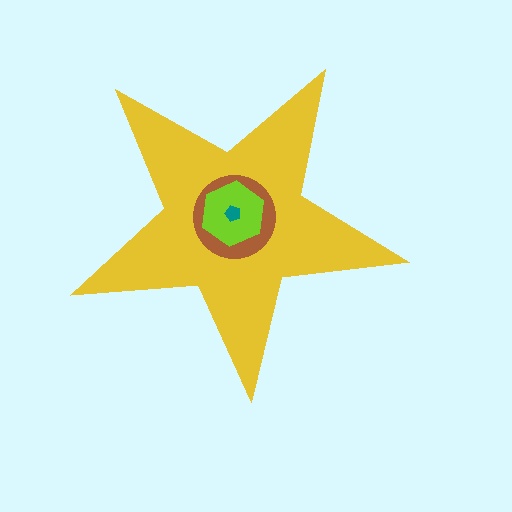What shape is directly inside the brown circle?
The lime hexagon.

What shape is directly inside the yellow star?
The brown circle.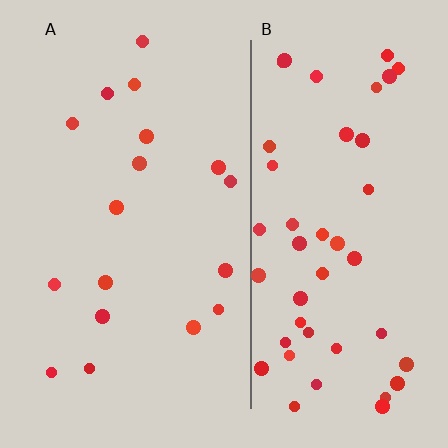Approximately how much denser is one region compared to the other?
Approximately 2.7× — region B over region A.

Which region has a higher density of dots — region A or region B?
B (the right).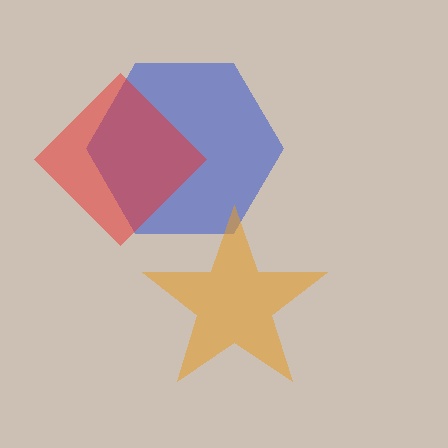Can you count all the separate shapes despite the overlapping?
Yes, there are 3 separate shapes.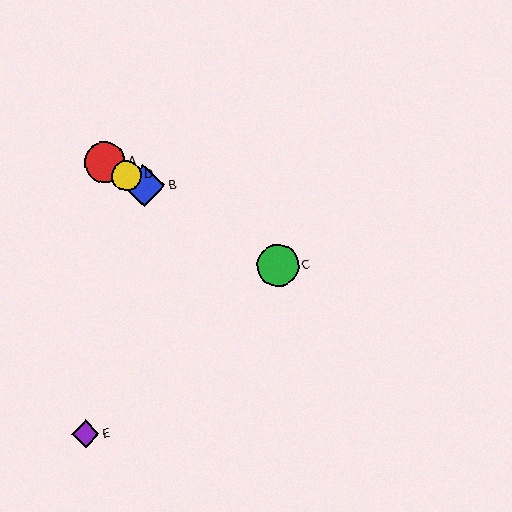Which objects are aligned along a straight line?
Objects A, B, C, D are aligned along a straight line.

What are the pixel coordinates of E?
Object E is at (86, 434).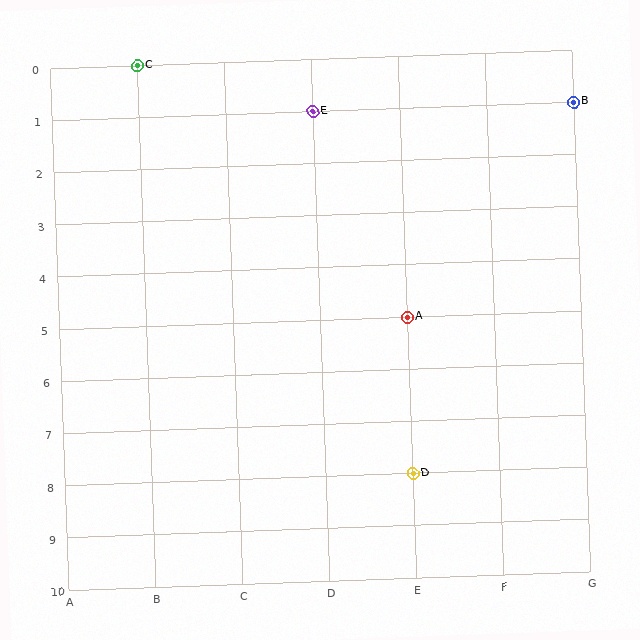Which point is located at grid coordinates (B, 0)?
Point C is at (B, 0).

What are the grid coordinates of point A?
Point A is at grid coordinates (E, 5).